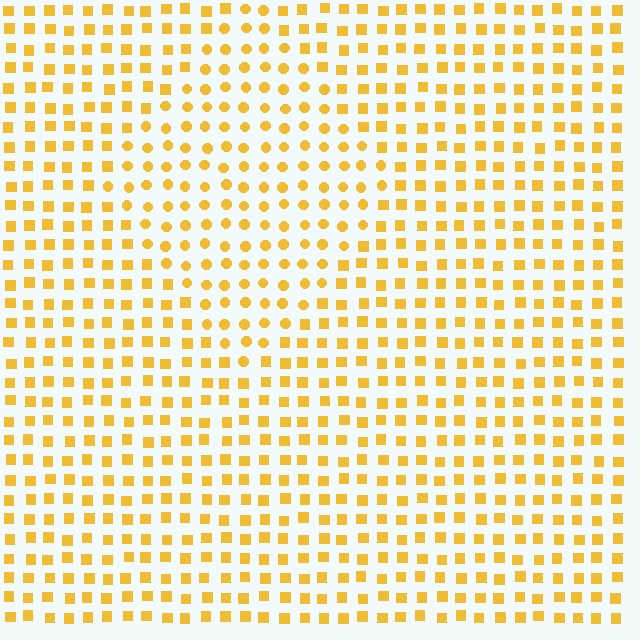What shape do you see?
I see a diamond.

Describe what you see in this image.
The image is filled with small yellow elements arranged in a uniform grid. A diamond-shaped region contains circles, while the surrounding area contains squares. The boundary is defined purely by the change in element shape.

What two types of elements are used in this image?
The image uses circles inside the diamond region and squares outside it.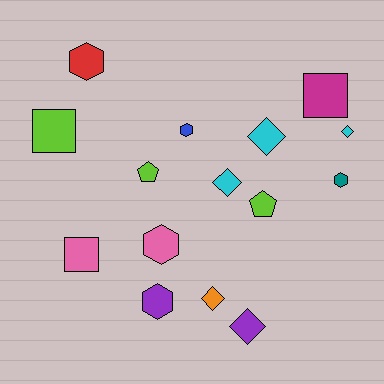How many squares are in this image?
There are 3 squares.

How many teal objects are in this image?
There is 1 teal object.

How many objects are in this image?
There are 15 objects.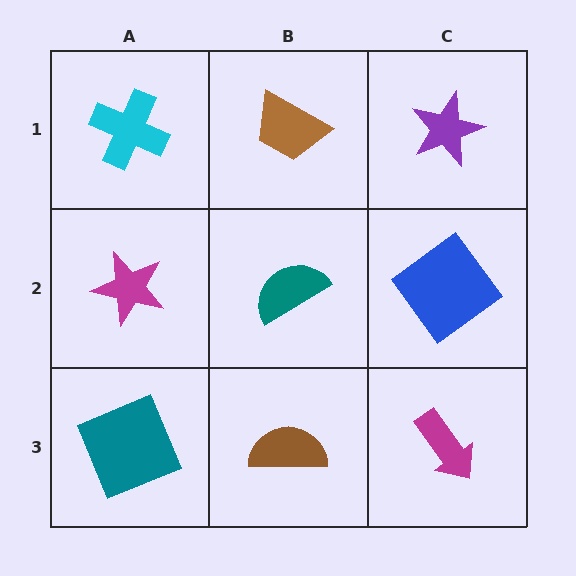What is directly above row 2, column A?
A cyan cross.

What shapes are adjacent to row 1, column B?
A teal semicircle (row 2, column B), a cyan cross (row 1, column A), a purple star (row 1, column C).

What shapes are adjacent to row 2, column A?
A cyan cross (row 1, column A), a teal square (row 3, column A), a teal semicircle (row 2, column B).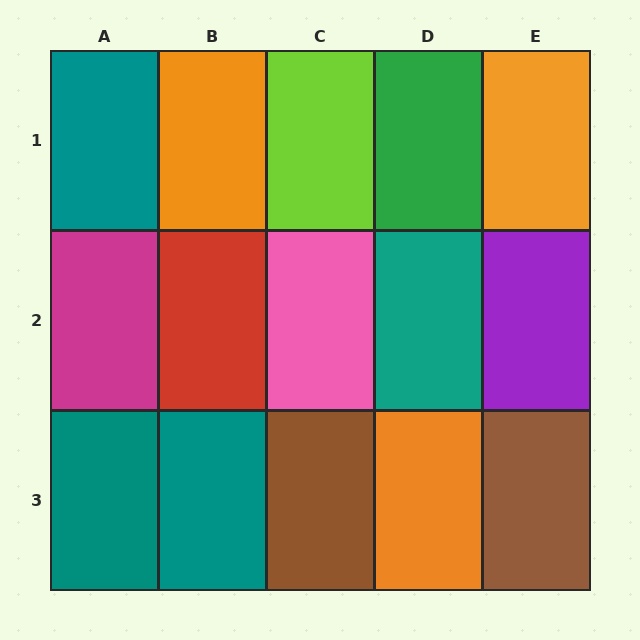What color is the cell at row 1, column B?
Orange.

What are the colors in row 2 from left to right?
Magenta, red, pink, teal, purple.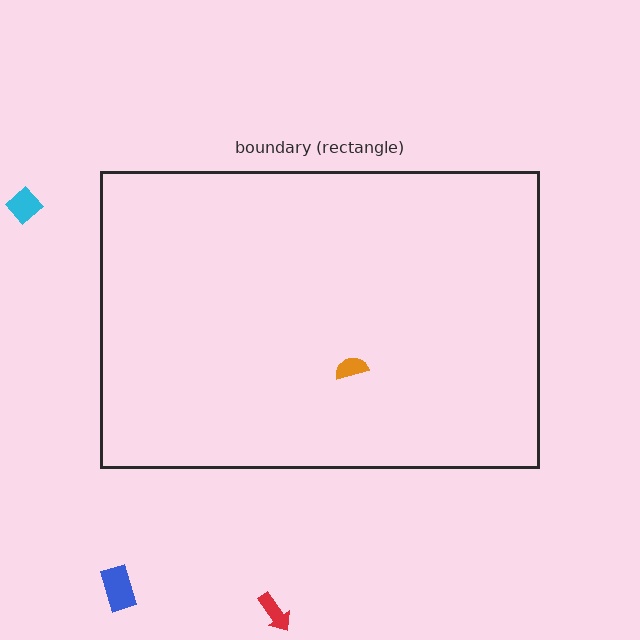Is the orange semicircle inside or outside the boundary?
Inside.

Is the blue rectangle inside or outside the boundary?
Outside.